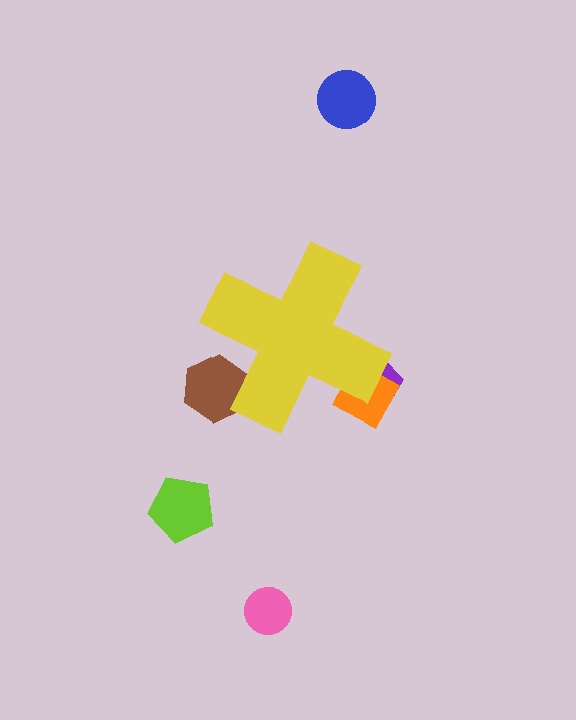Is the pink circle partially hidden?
No, the pink circle is fully visible.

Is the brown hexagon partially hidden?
Yes, the brown hexagon is partially hidden behind the yellow cross.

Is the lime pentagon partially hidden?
No, the lime pentagon is fully visible.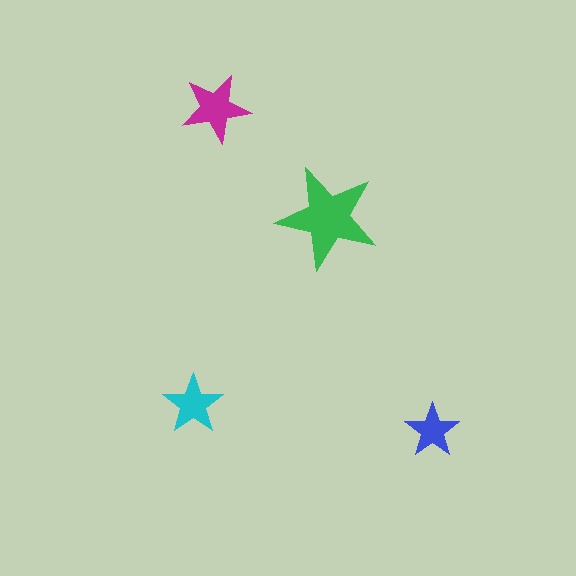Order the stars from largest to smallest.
the green one, the magenta one, the cyan one, the blue one.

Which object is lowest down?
The blue star is bottommost.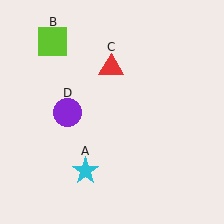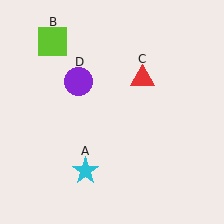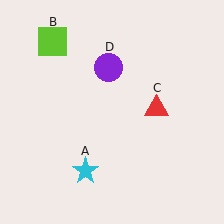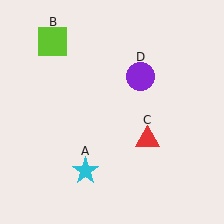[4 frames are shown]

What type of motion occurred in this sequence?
The red triangle (object C), purple circle (object D) rotated clockwise around the center of the scene.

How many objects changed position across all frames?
2 objects changed position: red triangle (object C), purple circle (object D).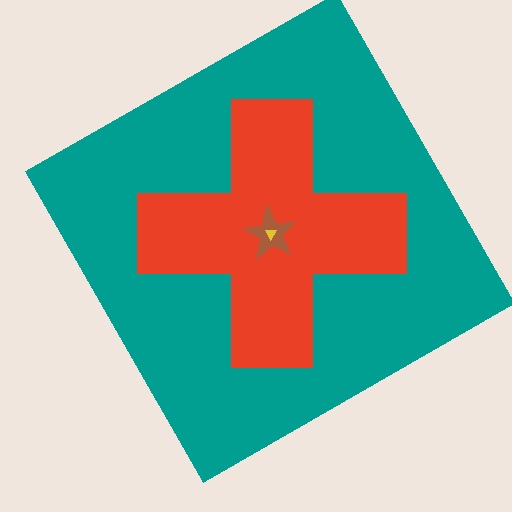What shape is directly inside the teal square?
The red cross.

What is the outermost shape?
The teal square.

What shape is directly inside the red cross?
The brown star.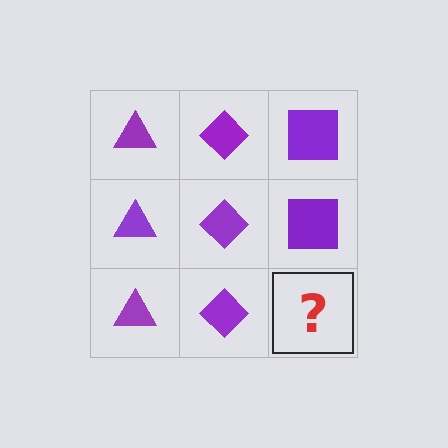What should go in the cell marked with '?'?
The missing cell should contain a purple square.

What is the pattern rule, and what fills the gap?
The rule is that each column has a consistent shape. The gap should be filled with a purple square.